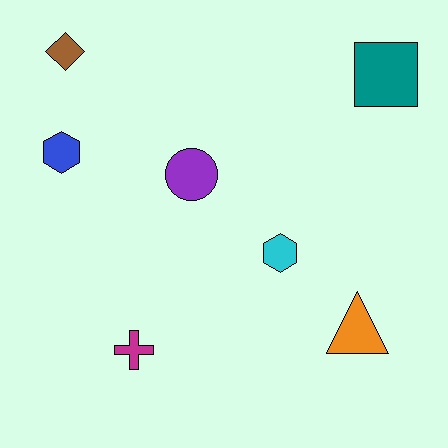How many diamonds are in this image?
There is 1 diamond.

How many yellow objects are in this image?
There are no yellow objects.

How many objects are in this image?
There are 7 objects.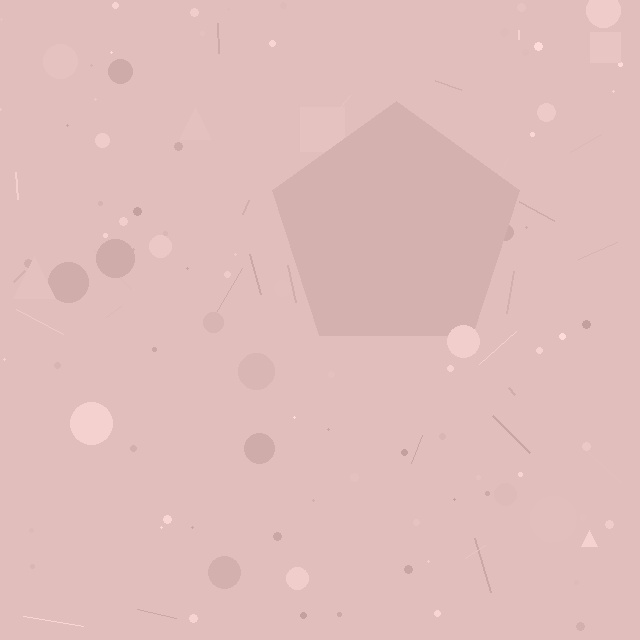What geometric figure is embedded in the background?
A pentagon is embedded in the background.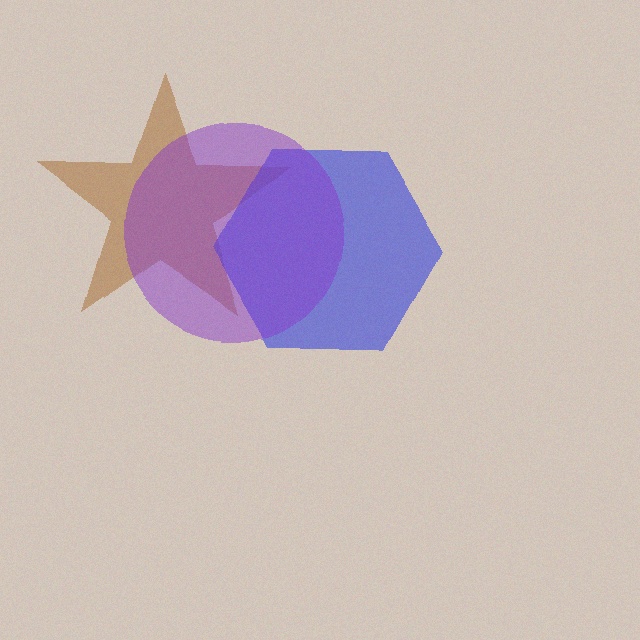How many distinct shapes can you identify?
There are 3 distinct shapes: a brown star, a blue hexagon, a purple circle.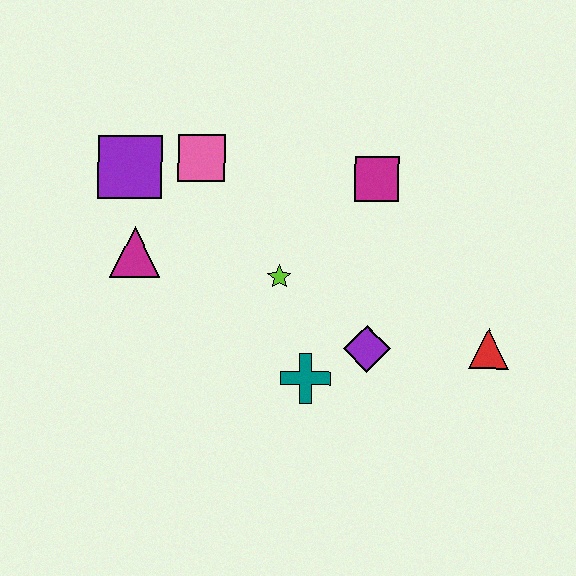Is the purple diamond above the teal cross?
Yes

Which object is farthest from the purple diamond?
The purple square is farthest from the purple diamond.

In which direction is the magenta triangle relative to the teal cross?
The magenta triangle is to the left of the teal cross.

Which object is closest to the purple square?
The pink square is closest to the purple square.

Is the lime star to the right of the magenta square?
No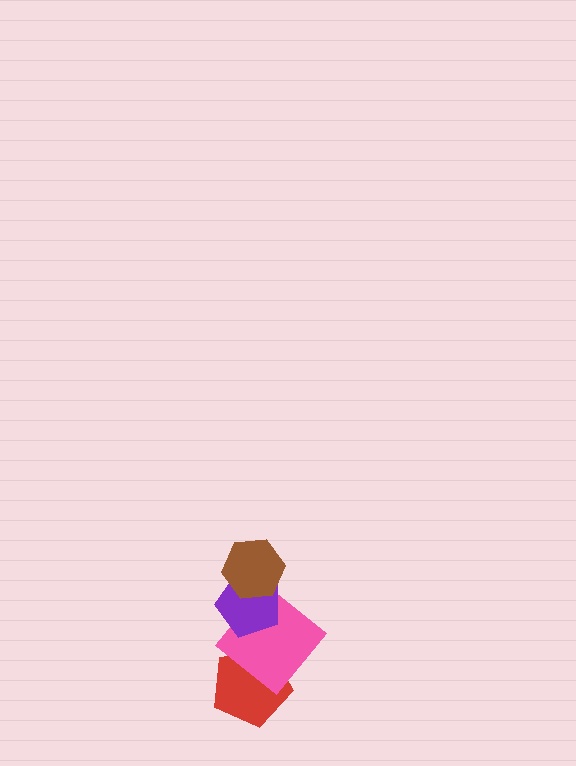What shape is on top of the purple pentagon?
The brown hexagon is on top of the purple pentagon.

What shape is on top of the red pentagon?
The pink diamond is on top of the red pentagon.